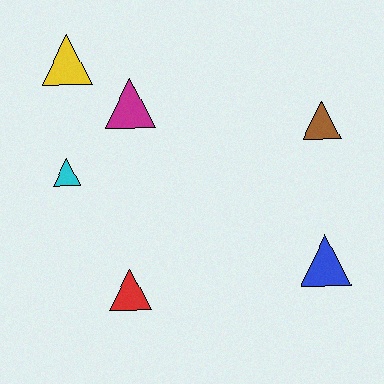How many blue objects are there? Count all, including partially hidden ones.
There is 1 blue object.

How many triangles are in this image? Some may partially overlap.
There are 6 triangles.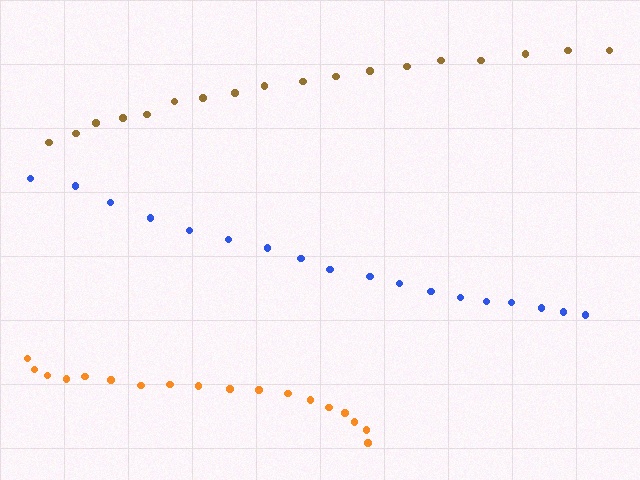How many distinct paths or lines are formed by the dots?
There are 3 distinct paths.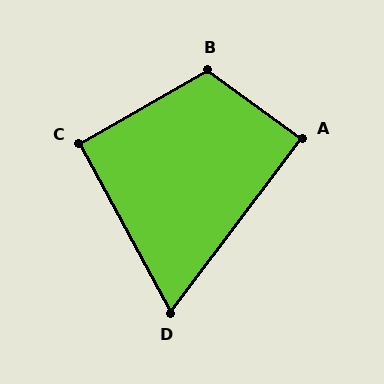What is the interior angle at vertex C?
Approximately 92 degrees (approximately right).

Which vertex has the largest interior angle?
B, at approximately 114 degrees.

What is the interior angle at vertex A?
Approximately 88 degrees (approximately right).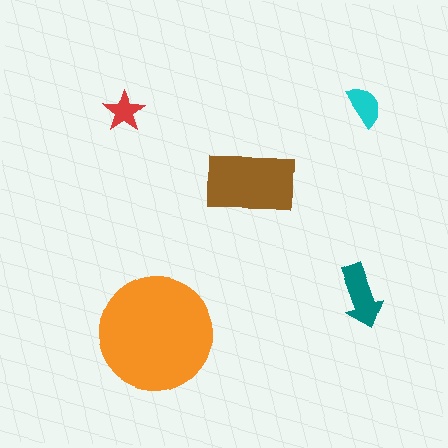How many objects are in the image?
There are 5 objects in the image.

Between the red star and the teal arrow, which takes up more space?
The teal arrow.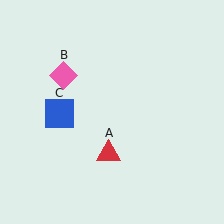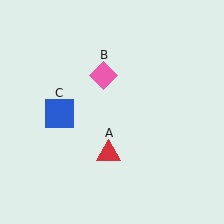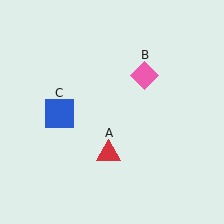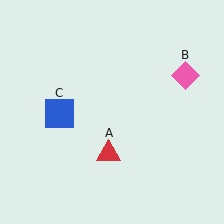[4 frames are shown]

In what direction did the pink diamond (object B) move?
The pink diamond (object B) moved right.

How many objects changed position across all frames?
1 object changed position: pink diamond (object B).